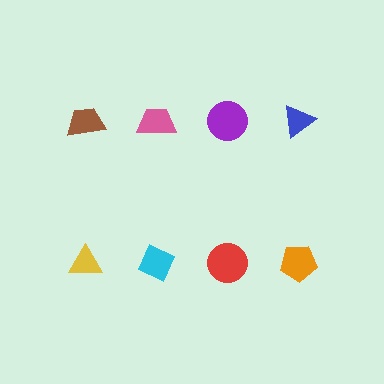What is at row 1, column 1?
A brown trapezoid.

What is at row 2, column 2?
A cyan diamond.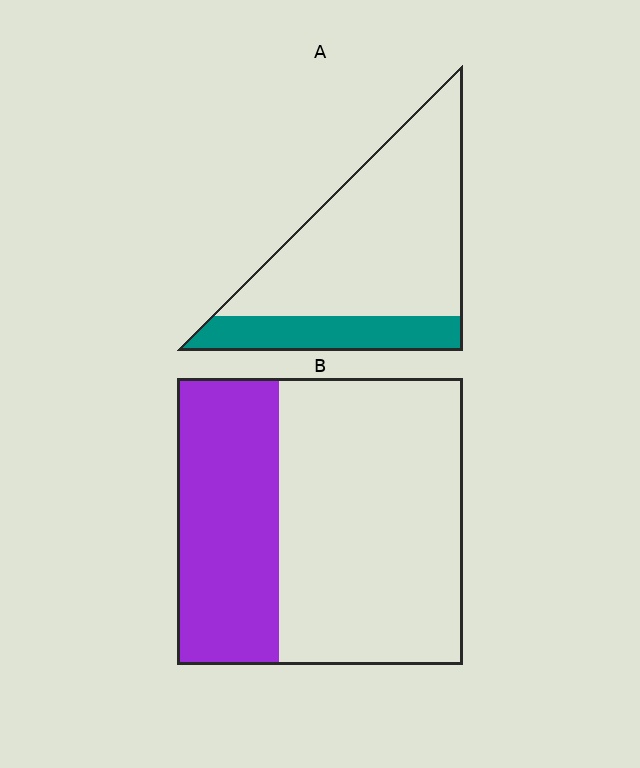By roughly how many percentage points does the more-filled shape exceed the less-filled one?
By roughly 15 percentage points (B over A).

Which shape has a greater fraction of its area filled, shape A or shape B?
Shape B.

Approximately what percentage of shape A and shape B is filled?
A is approximately 25% and B is approximately 35%.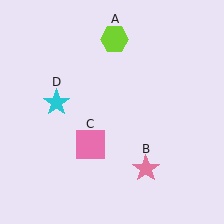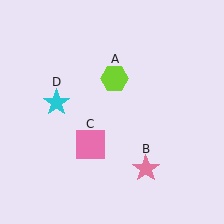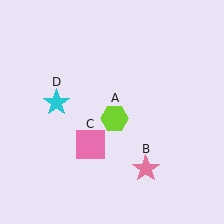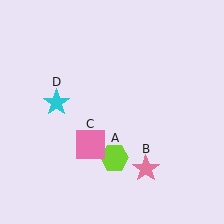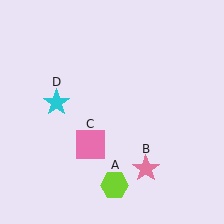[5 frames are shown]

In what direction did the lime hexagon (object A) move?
The lime hexagon (object A) moved down.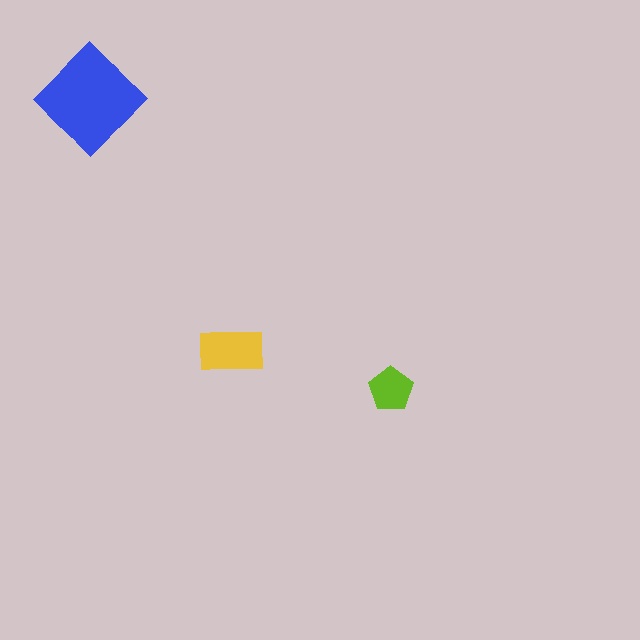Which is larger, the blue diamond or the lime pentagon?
The blue diamond.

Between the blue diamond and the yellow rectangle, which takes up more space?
The blue diamond.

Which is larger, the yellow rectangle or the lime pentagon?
The yellow rectangle.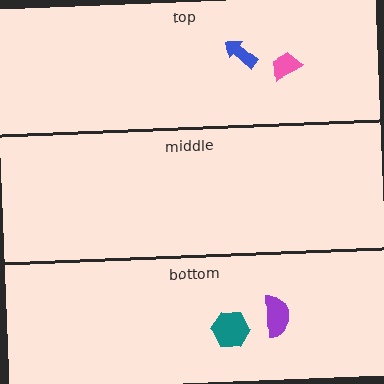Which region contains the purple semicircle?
The bottom region.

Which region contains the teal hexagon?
The bottom region.